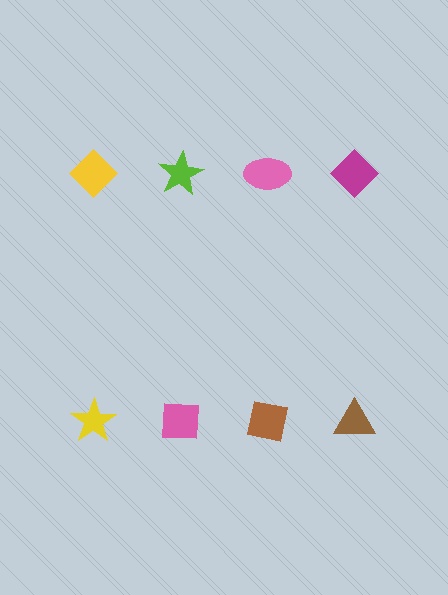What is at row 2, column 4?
A brown triangle.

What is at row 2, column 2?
A pink square.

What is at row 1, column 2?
A lime star.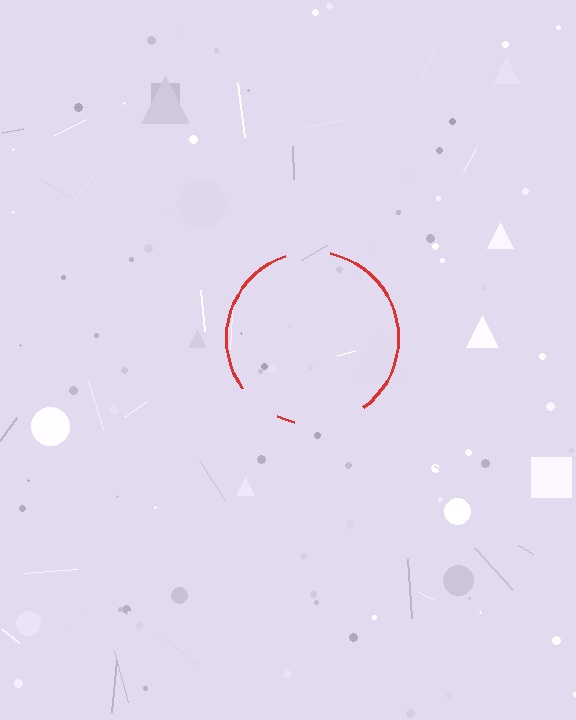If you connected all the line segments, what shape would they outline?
They would outline a circle.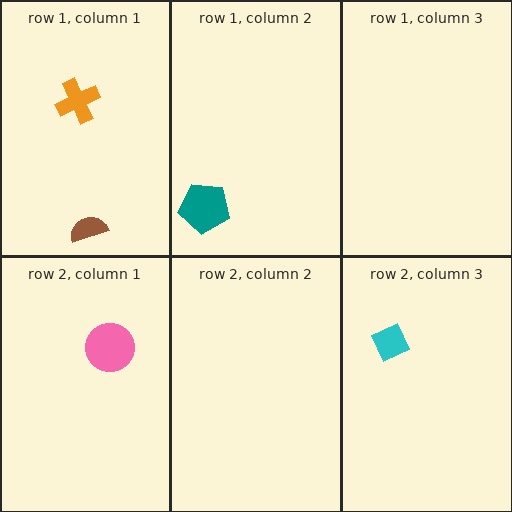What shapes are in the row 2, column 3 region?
The cyan diamond.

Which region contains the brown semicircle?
The row 1, column 1 region.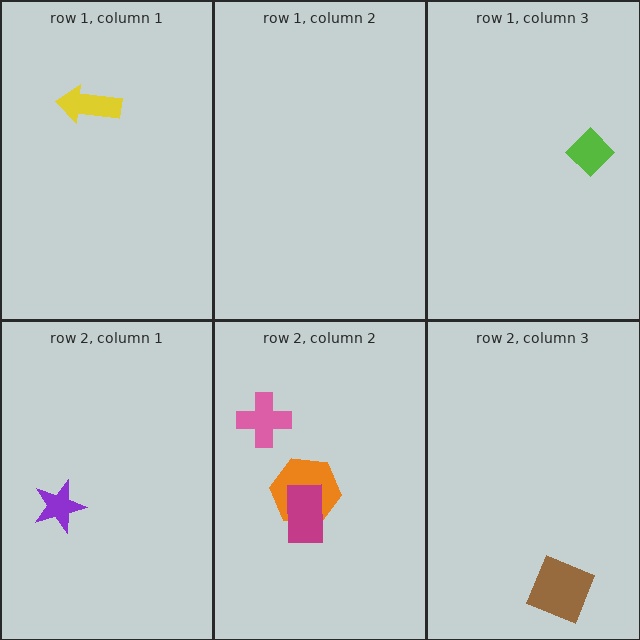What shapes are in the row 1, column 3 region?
The lime diamond.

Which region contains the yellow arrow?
The row 1, column 1 region.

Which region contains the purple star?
The row 2, column 1 region.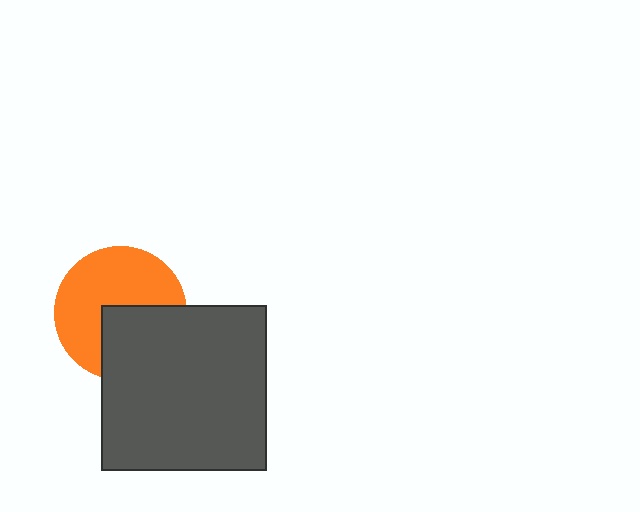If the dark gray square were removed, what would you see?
You would see the complete orange circle.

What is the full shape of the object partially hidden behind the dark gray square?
The partially hidden object is an orange circle.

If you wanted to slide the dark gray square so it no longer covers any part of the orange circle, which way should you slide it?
Slide it toward the lower-right — that is the most direct way to separate the two shapes.